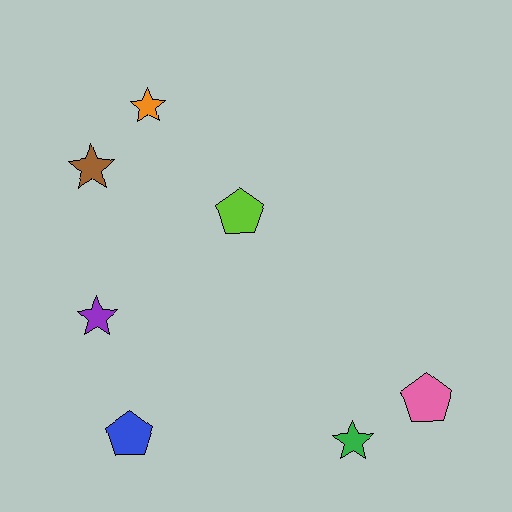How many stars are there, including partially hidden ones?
There are 4 stars.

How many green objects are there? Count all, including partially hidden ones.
There is 1 green object.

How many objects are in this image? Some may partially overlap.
There are 7 objects.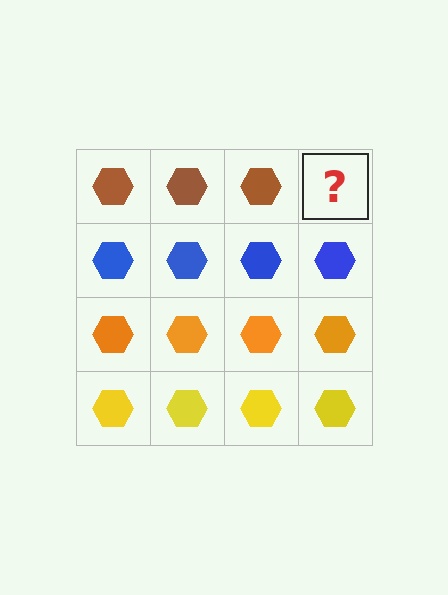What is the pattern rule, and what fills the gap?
The rule is that each row has a consistent color. The gap should be filled with a brown hexagon.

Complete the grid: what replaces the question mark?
The question mark should be replaced with a brown hexagon.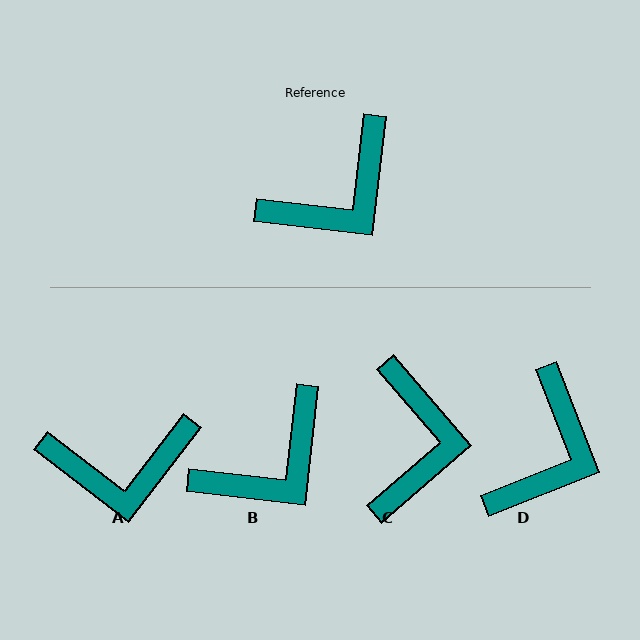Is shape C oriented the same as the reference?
No, it is off by about 47 degrees.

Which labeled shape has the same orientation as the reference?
B.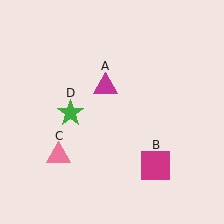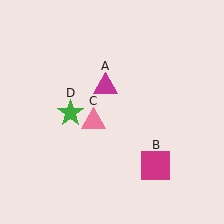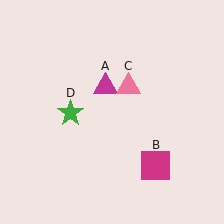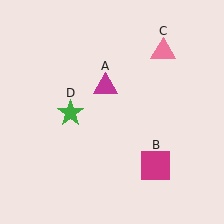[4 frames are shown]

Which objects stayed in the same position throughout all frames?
Magenta triangle (object A) and magenta square (object B) and green star (object D) remained stationary.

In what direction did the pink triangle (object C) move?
The pink triangle (object C) moved up and to the right.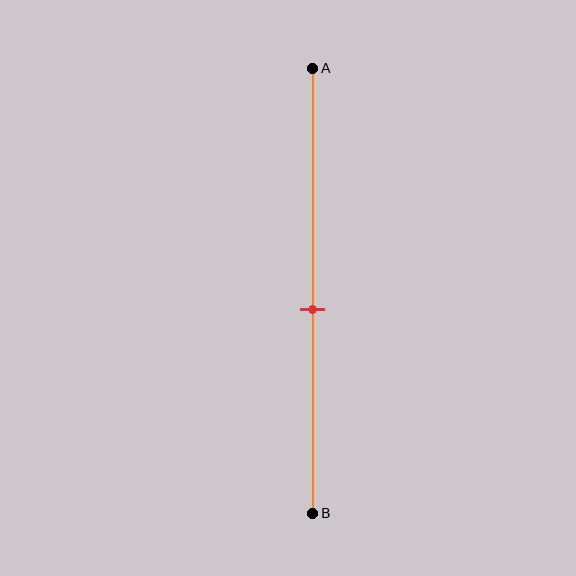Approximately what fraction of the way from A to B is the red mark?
The red mark is approximately 55% of the way from A to B.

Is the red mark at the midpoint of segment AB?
No, the mark is at about 55% from A, not at the 50% midpoint.